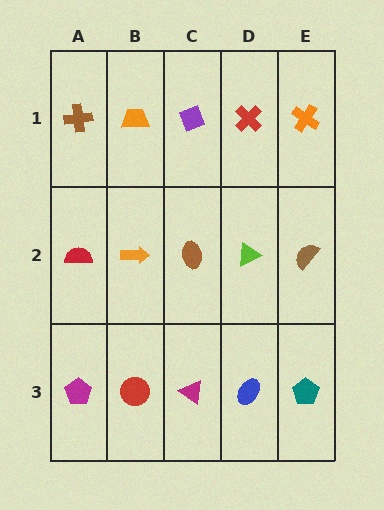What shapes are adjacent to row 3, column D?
A lime triangle (row 2, column D), a magenta triangle (row 3, column C), a teal pentagon (row 3, column E).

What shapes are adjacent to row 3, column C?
A brown ellipse (row 2, column C), a red circle (row 3, column B), a blue ellipse (row 3, column D).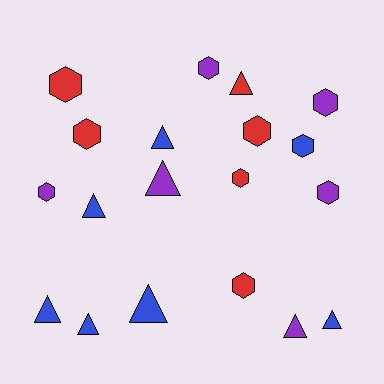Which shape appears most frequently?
Hexagon, with 10 objects.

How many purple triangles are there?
There are 2 purple triangles.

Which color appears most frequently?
Blue, with 7 objects.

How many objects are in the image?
There are 19 objects.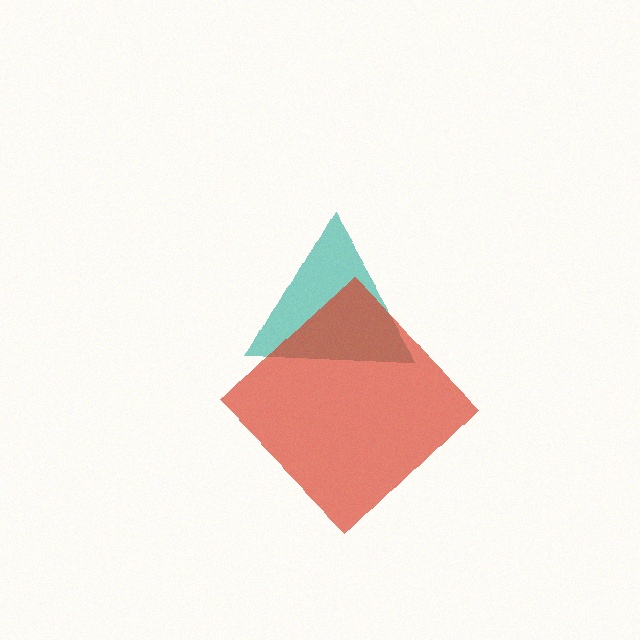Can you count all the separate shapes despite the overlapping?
Yes, there are 2 separate shapes.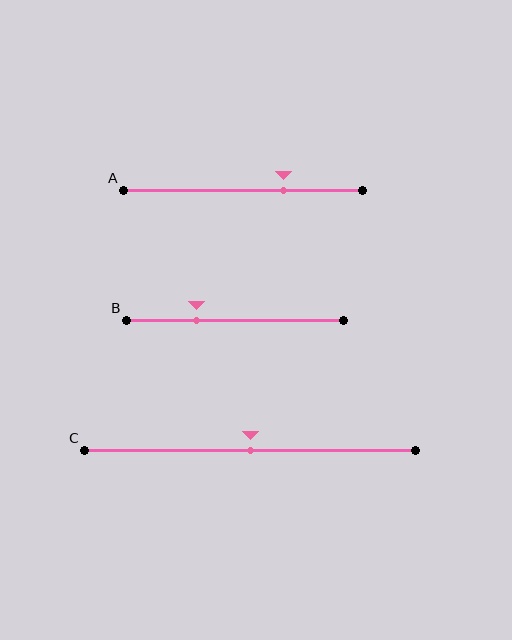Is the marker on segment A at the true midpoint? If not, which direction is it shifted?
No, the marker on segment A is shifted to the right by about 17% of the segment length.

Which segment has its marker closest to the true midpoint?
Segment C has its marker closest to the true midpoint.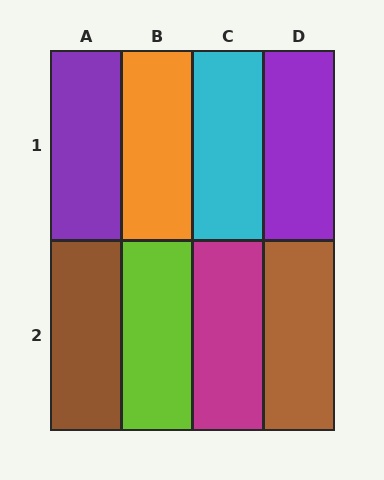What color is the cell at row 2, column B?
Lime.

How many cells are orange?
1 cell is orange.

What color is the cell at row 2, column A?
Brown.